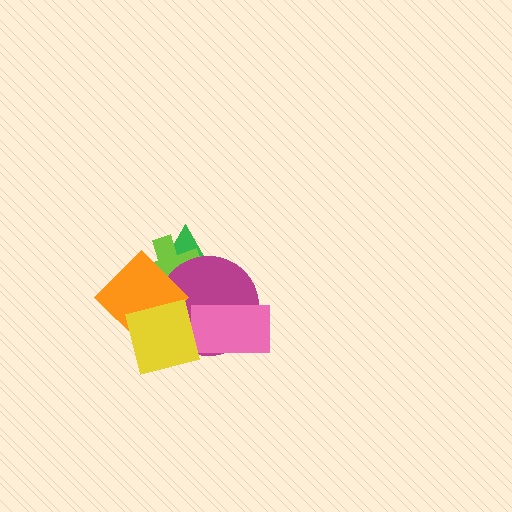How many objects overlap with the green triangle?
5 objects overlap with the green triangle.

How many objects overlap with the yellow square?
4 objects overlap with the yellow square.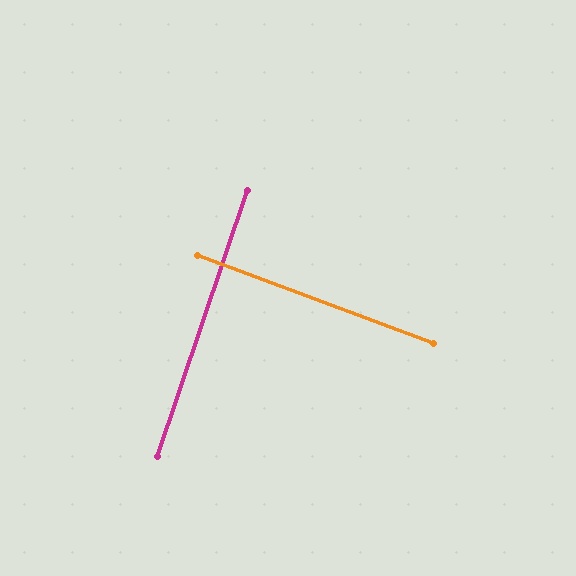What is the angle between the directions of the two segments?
Approximately 88 degrees.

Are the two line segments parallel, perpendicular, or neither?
Perpendicular — they meet at approximately 88°.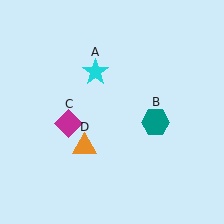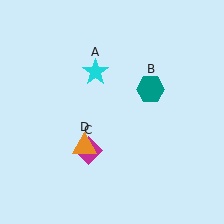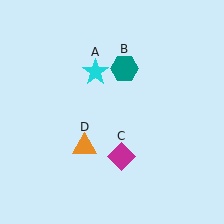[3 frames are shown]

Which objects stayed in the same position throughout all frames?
Cyan star (object A) and orange triangle (object D) remained stationary.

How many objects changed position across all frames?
2 objects changed position: teal hexagon (object B), magenta diamond (object C).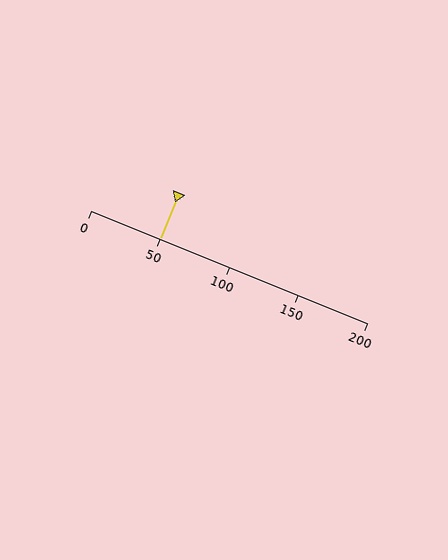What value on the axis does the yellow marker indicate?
The marker indicates approximately 50.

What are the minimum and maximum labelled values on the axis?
The axis runs from 0 to 200.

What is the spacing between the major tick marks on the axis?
The major ticks are spaced 50 apart.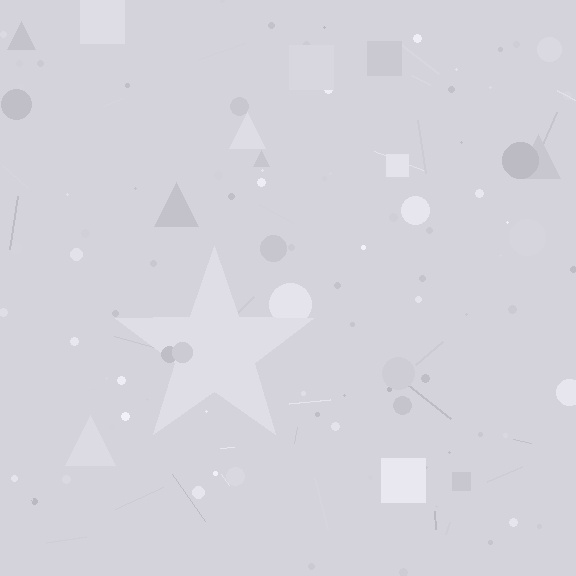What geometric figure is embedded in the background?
A star is embedded in the background.